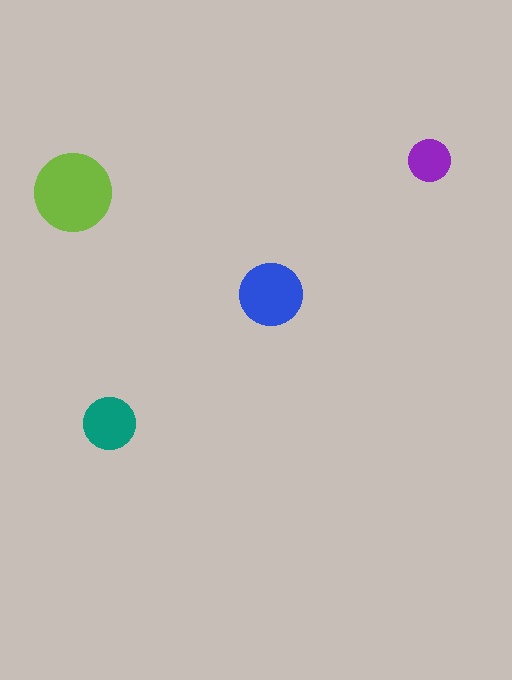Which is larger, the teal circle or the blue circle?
The blue one.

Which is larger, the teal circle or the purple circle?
The teal one.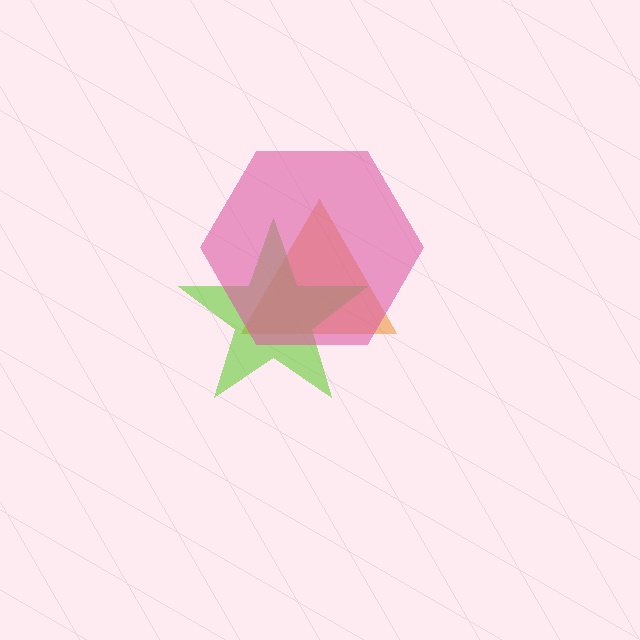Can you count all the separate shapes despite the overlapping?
Yes, there are 3 separate shapes.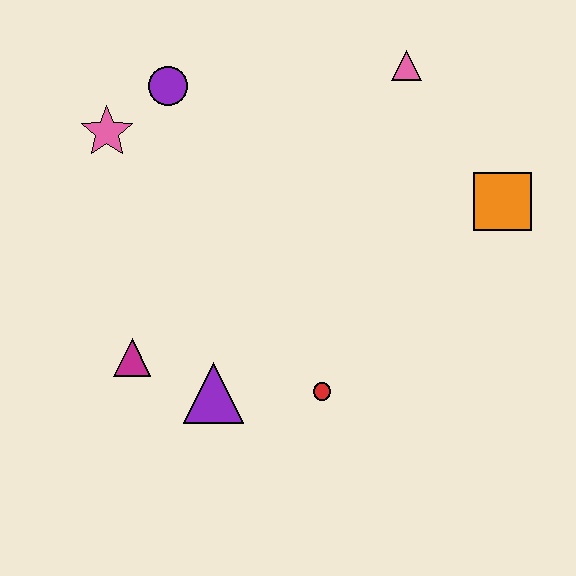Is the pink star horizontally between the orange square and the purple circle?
No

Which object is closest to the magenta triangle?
The purple triangle is closest to the magenta triangle.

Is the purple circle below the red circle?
No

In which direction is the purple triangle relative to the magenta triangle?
The purple triangle is to the right of the magenta triangle.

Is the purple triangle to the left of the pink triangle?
Yes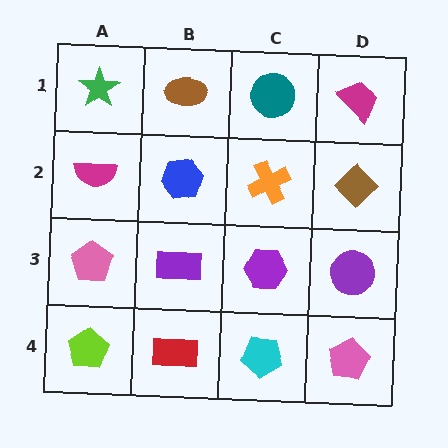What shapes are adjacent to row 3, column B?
A blue hexagon (row 2, column B), a red rectangle (row 4, column B), a pink pentagon (row 3, column A), a purple hexagon (row 3, column C).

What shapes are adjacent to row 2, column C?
A teal circle (row 1, column C), a purple hexagon (row 3, column C), a blue hexagon (row 2, column B), a brown diamond (row 2, column D).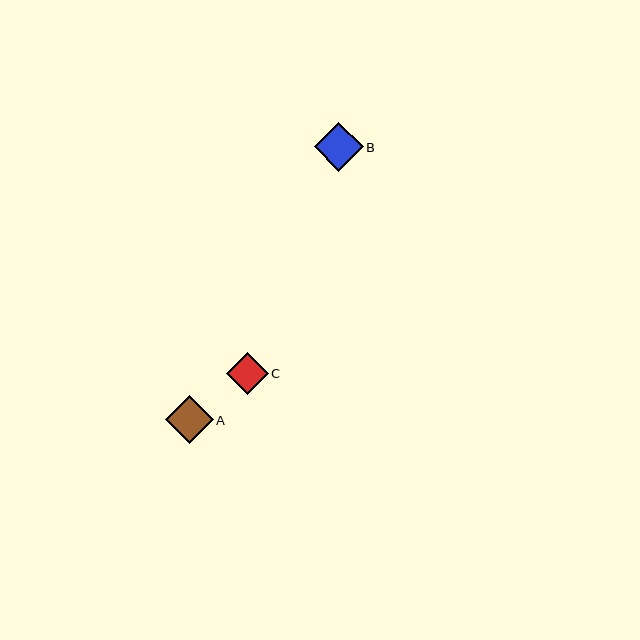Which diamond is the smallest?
Diamond C is the smallest with a size of approximately 42 pixels.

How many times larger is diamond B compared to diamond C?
Diamond B is approximately 1.2 times the size of diamond C.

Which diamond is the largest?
Diamond B is the largest with a size of approximately 49 pixels.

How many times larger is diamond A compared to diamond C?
Diamond A is approximately 1.1 times the size of diamond C.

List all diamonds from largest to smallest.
From largest to smallest: B, A, C.